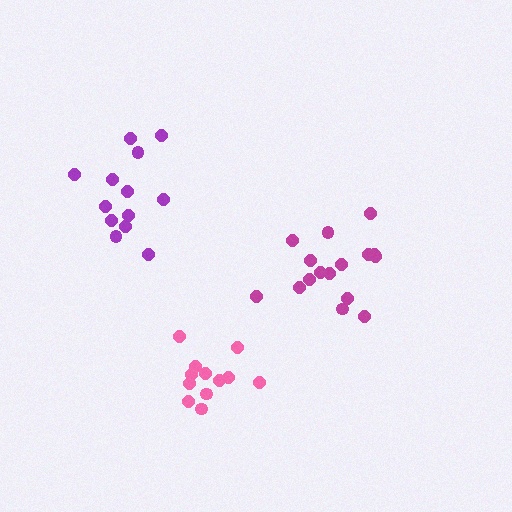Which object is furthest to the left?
The purple cluster is leftmost.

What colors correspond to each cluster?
The clusters are colored: pink, magenta, purple.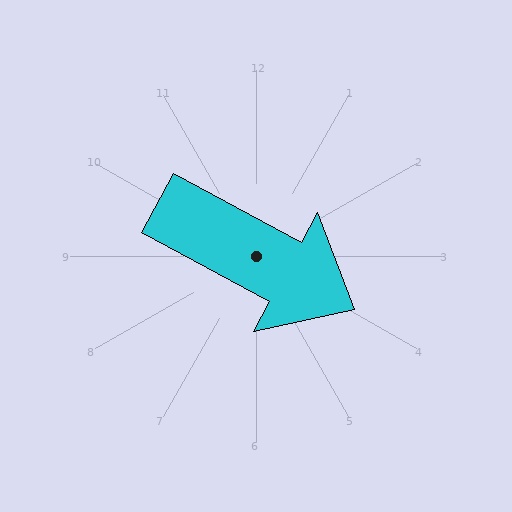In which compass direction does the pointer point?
Southeast.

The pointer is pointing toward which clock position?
Roughly 4 o'clock.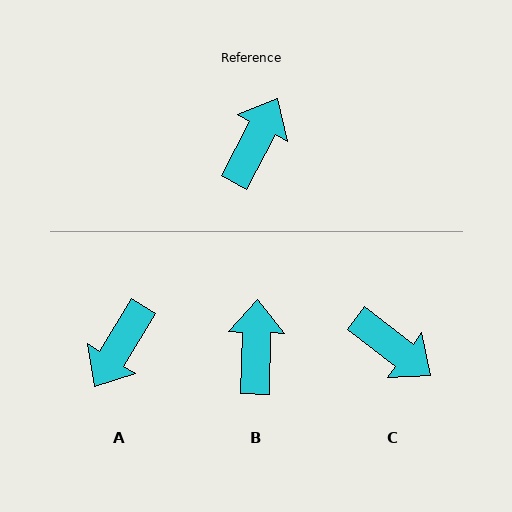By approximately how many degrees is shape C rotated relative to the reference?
Approximately 100 degrees clockwise.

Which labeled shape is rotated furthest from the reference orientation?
A, about 176 degrees away.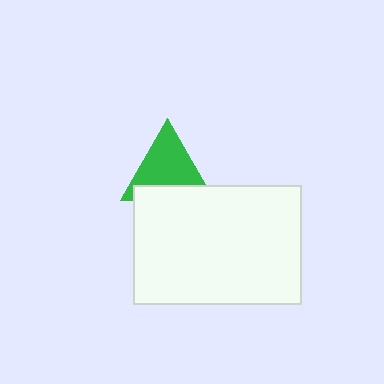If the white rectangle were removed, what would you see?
You would see the complete green triangle.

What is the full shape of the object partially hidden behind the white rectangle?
The partially hidden object is a green triangle.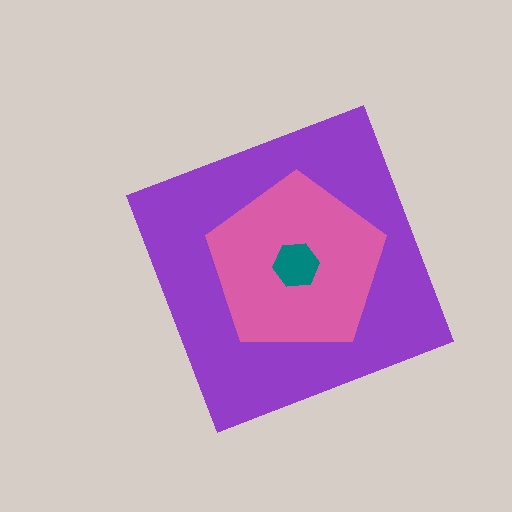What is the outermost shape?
The purple diamond.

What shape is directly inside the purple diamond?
The pink pentagon.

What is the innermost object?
The teal hexagon.